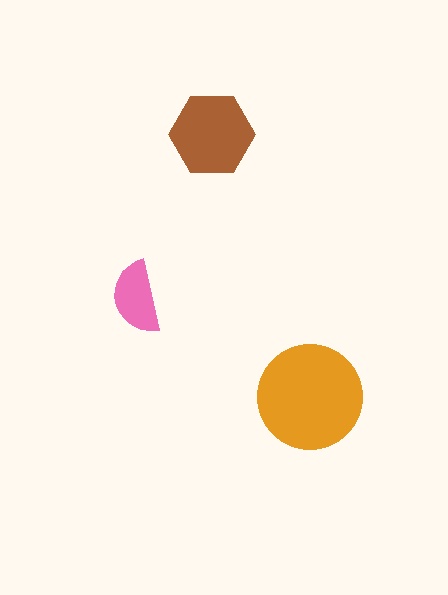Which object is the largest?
The orange circle.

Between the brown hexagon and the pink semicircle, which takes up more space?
The brown hexagon.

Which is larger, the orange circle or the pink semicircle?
The orange circle.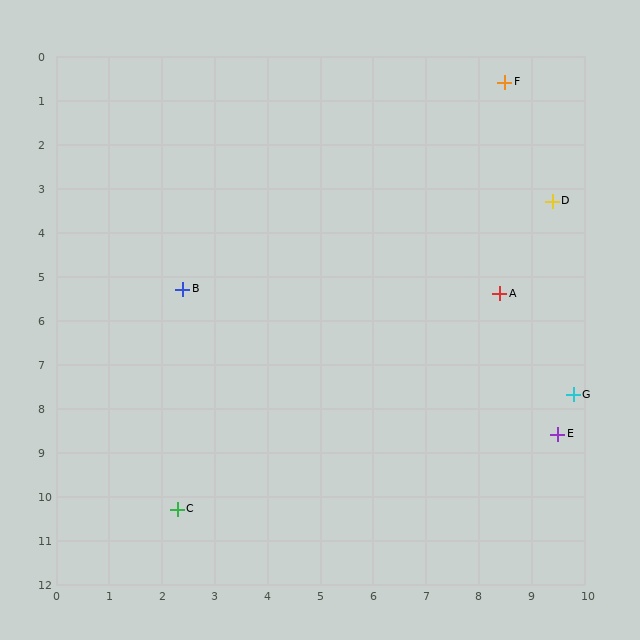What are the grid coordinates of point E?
Point E is at approximately (9.5, 8.6).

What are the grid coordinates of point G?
Point G is at approximately (9.8, 7.7).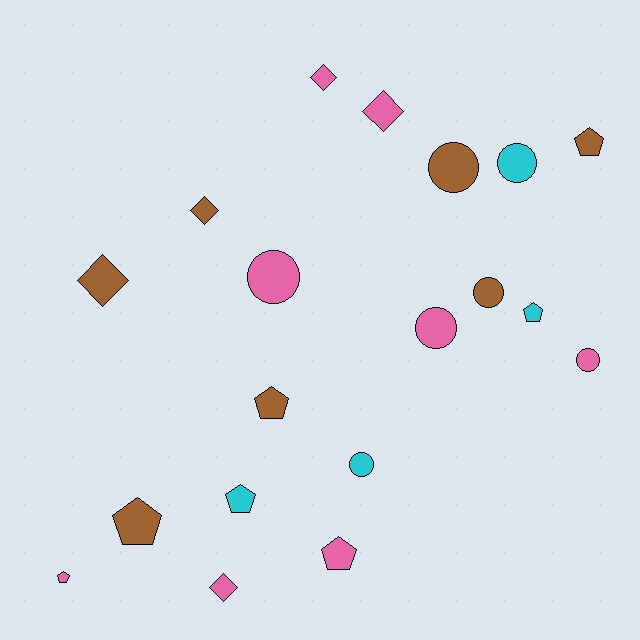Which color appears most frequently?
Pink, with 8 objects.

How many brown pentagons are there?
There are 3 brown pentagons.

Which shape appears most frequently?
Pentagon, with 7 objects.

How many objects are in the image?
There are 19 objects.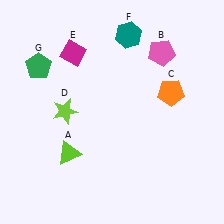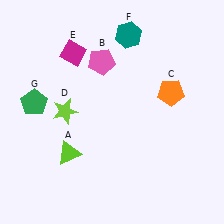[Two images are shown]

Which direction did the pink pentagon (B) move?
The pink pentagon (B) moved left.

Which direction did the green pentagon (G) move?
The green pentagon (G) moved down.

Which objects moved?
The objects that moved are: the pink pentagon (B), the green pentagon (G).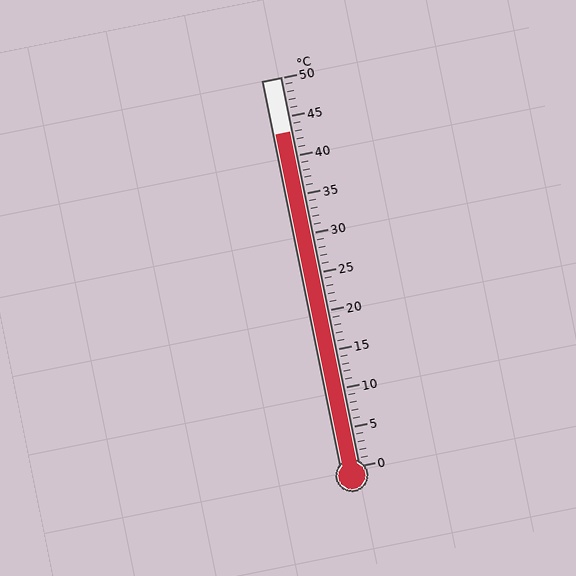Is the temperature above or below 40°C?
The temperature is above 40°C.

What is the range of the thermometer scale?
The thermometer scale ranges from 0°C to 50°C.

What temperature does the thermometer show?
The thermometer shows approximately 43°C.